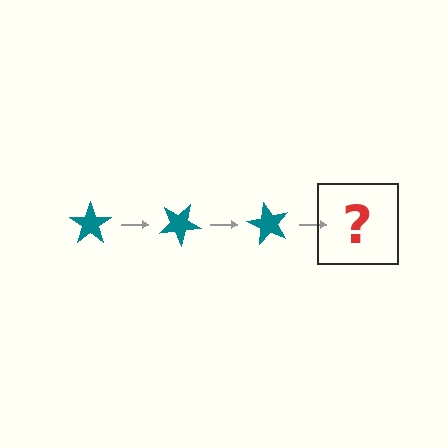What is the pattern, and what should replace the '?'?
The pattern is that the star rotates 30 degrees each step. The '?' should be a teal star rotated 90 degrees.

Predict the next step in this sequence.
The next step is a teal star rotated 90 degrees.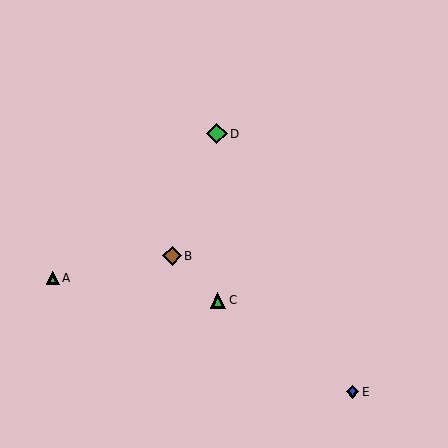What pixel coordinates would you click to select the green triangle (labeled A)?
Click at (53, 278) to select the green triangle A.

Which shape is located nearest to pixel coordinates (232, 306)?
The green triangle (labeled C) at (218, 300) is nearest to that location.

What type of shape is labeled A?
Shape A is a green triangle.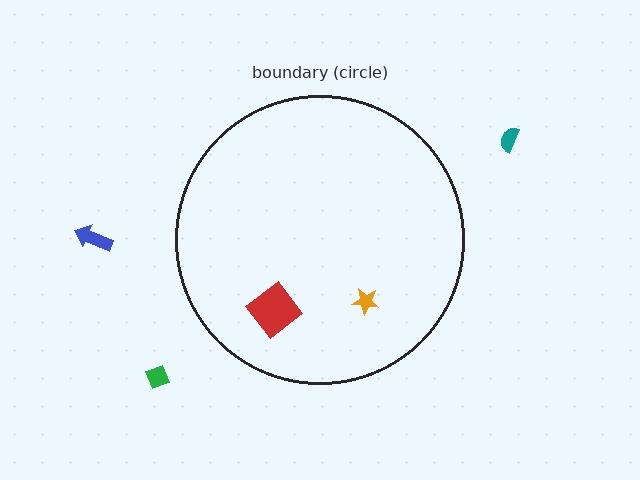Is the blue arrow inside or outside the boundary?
Outside.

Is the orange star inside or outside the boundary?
Inside.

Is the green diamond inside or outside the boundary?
Outside.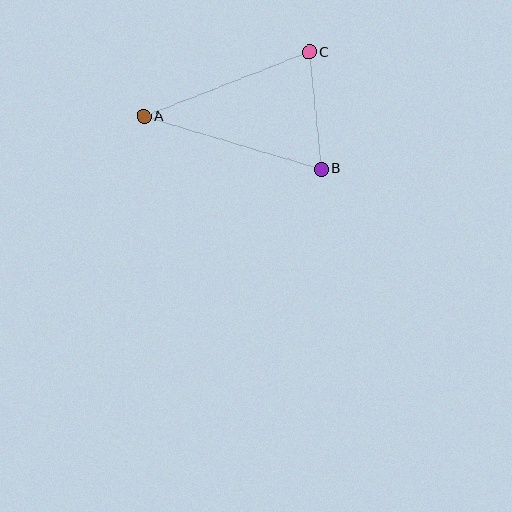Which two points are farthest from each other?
Points A and B are farthest from each other.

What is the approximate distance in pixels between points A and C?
The distance between A and C is approximately 178 pixels.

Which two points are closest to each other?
Points B and C are closest to each other.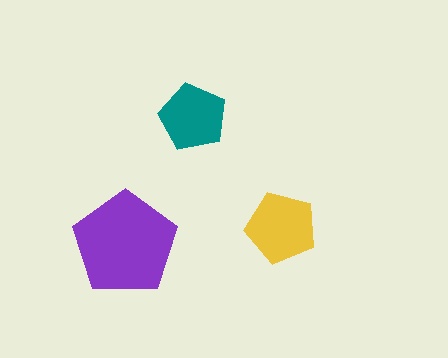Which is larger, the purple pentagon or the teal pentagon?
The purple one.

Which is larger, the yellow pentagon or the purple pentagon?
The purple one.